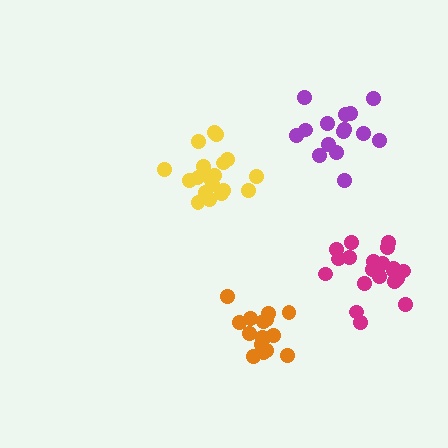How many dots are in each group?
Group 1: 21 dots, Group 2: 19 dots, Group 3: 16 dots, Group 4: 15 dots (71 total).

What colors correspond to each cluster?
The clusters are colored: magenta, yellow, orange, purple.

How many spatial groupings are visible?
There are 4 spatial groupings.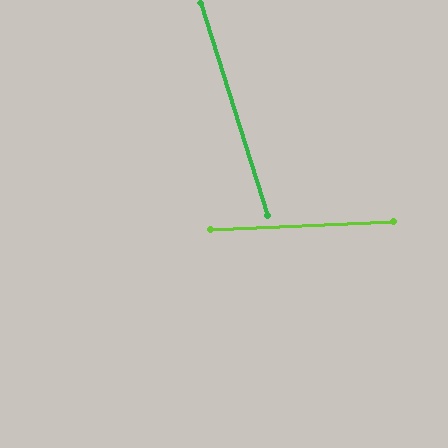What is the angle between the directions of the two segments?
Approximately 75 degrees.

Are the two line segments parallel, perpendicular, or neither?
Neither parallel nor perpendicular — they differ by about 75°.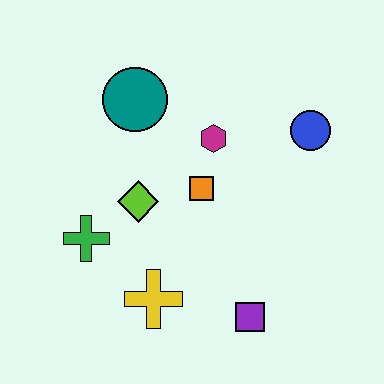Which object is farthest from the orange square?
The purple square is farthest from the orange square.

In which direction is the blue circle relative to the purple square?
The blue circle is above the purple square.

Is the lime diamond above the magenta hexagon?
No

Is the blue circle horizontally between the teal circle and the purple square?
No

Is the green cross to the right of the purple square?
No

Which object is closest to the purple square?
The yellow cross is closest to the purple square.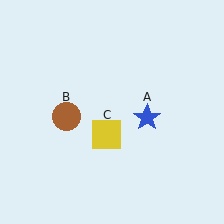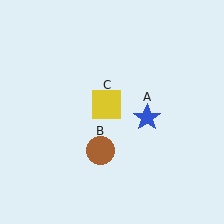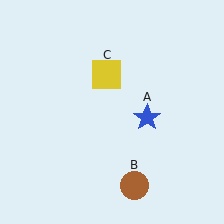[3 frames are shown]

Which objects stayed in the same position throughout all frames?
Blue star (object A) remained stationary.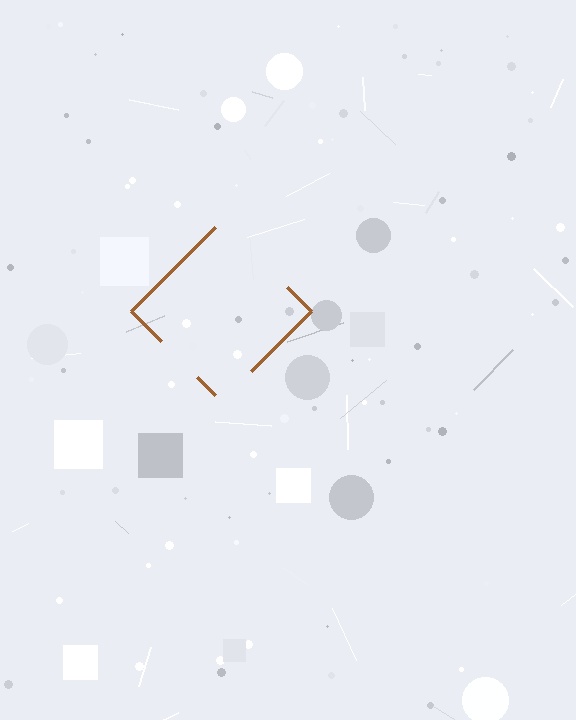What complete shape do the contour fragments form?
The contour fragments form a diamond.